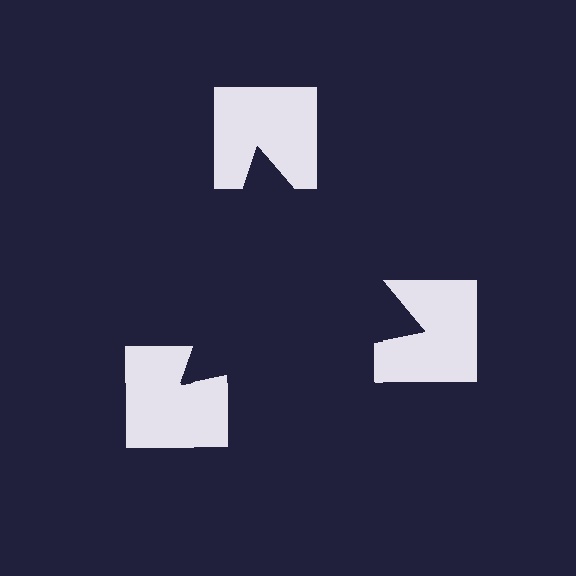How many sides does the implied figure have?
3 sides.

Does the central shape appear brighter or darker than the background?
It typically appears slightly darker than the background, even though no actual brightness change is drawn.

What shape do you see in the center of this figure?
An illusory triangle — its edges are inferred from the aligned wedge cuts in the notched squares, not physically drawn.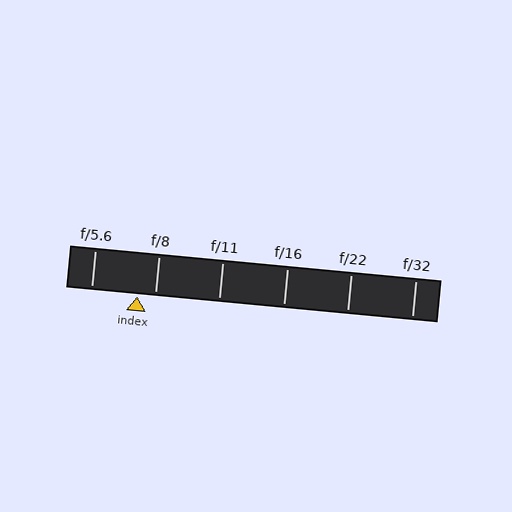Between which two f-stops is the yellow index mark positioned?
The index mark is between f/5.6 and f/8.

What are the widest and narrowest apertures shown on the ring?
The widest aperture shown is f/5.6 and the narrowest is f/32.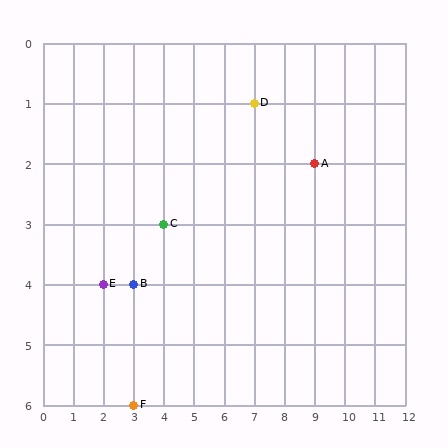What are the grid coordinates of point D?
Point D is at grid coordinates (7, 1).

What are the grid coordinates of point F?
Point F is at grid coordinates (3, 6).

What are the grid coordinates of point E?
Point E is at grid coordinates (2, 4).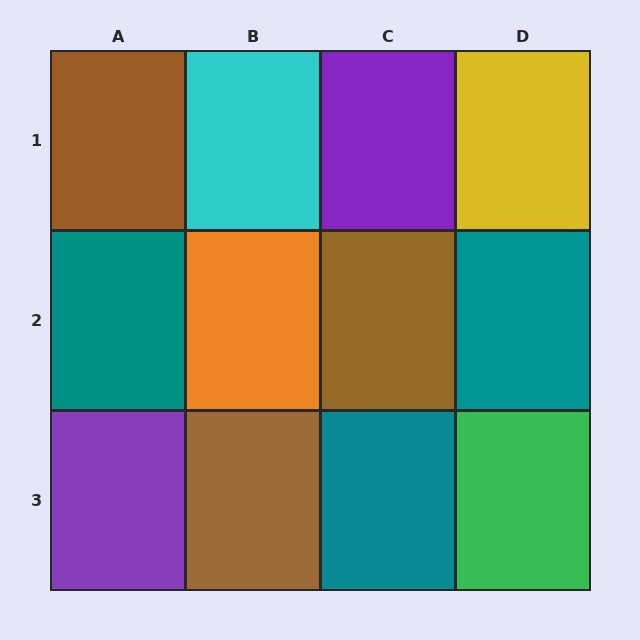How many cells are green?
1 cell is green.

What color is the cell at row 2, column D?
Teal.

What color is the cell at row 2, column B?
Orange.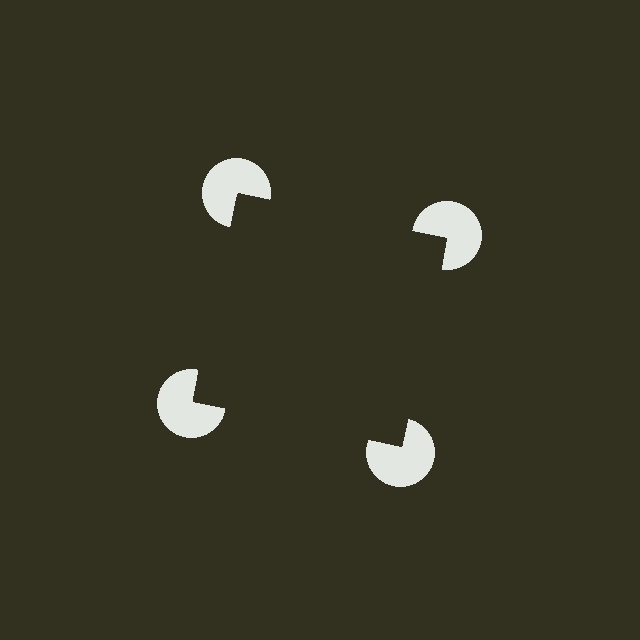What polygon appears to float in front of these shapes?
An illusory square — its edges are inferred from the aligned wedge cuts in the pac-man discs, not physically drawn.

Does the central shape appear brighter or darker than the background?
It typically appears slightly darker than the background, even though no actual brightness change is drawn.